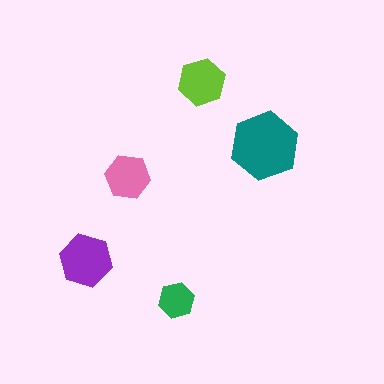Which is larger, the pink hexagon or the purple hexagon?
The purple one.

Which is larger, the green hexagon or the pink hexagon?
The pink one.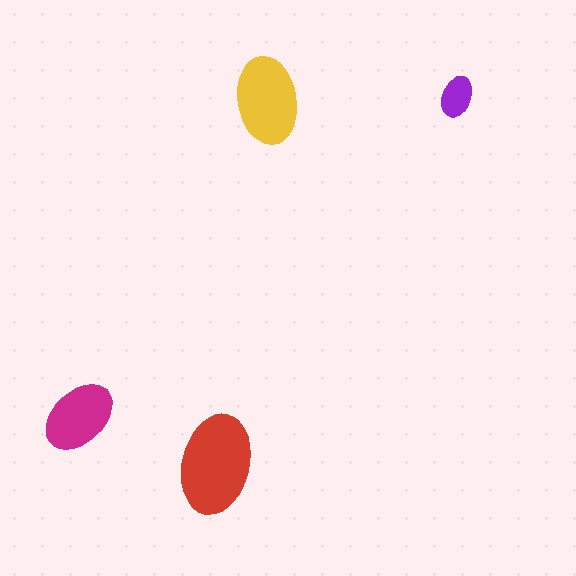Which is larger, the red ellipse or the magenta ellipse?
The red one.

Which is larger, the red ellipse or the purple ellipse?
The red one.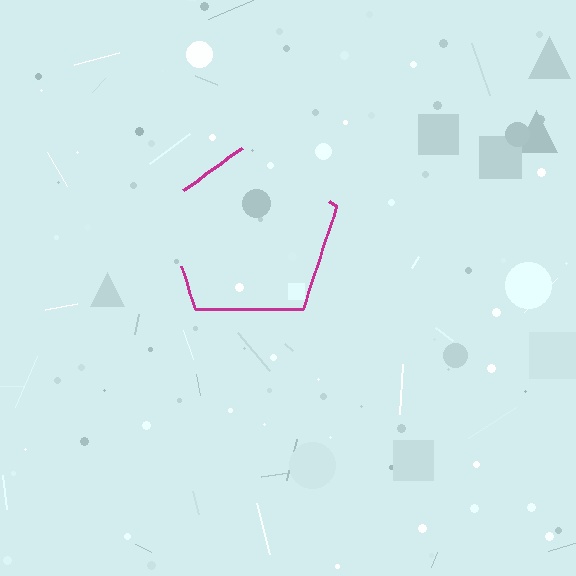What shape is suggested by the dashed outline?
The dashed outline suggests a pentagon.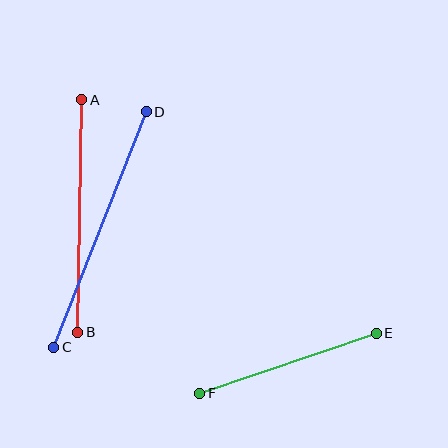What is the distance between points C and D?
The distance is approximately 253 pixels.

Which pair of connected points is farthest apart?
Points C and D are farthest apart.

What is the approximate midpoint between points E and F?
The midpoint is at approximately (288, 363) pixels.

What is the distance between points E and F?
The distance is approximately 186 pixels.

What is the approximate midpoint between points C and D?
The midpoint is at approximately (100, 229) pixels.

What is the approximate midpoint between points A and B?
The midpoint is at approximately (80, 216) pixels.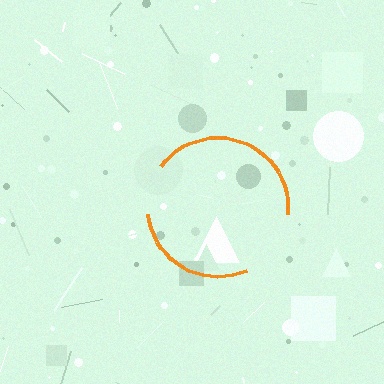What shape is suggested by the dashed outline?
The dashed outline suggests a circle.